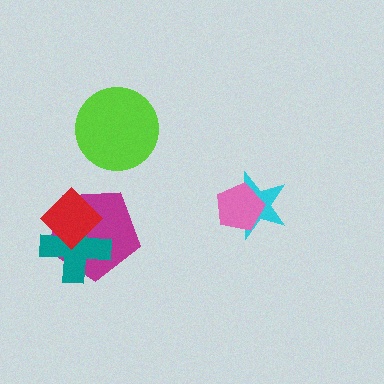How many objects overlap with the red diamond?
2 objects overlap with the red diamond.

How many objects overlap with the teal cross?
2 objects overlap with the teal cross.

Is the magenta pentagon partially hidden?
Yes, it is partially covered by another shape.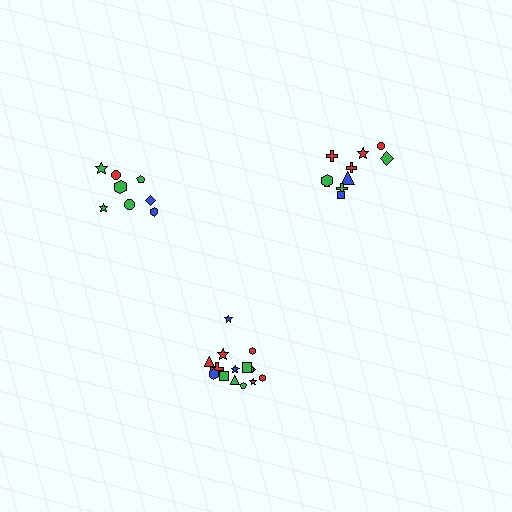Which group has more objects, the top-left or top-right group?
The top-right group.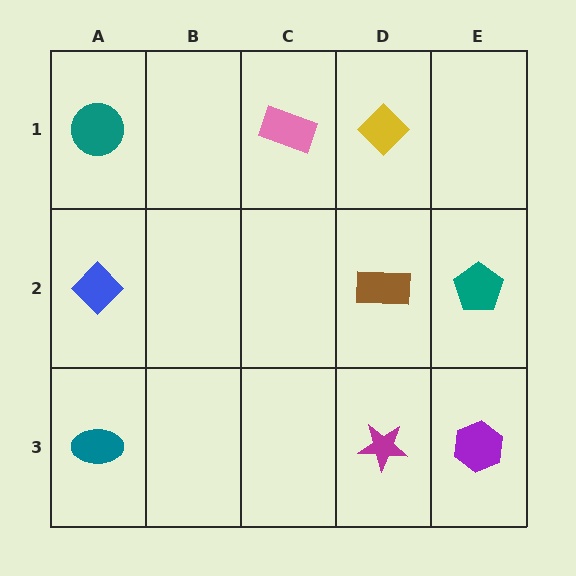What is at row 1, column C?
A pink rectangle.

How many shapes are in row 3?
3 shapes.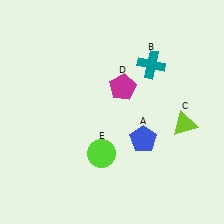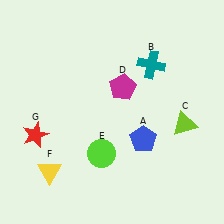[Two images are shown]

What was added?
A yellow triangle (F), a red star (G) were added in Image 2.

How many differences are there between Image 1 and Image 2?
There are 2 differences between the two images.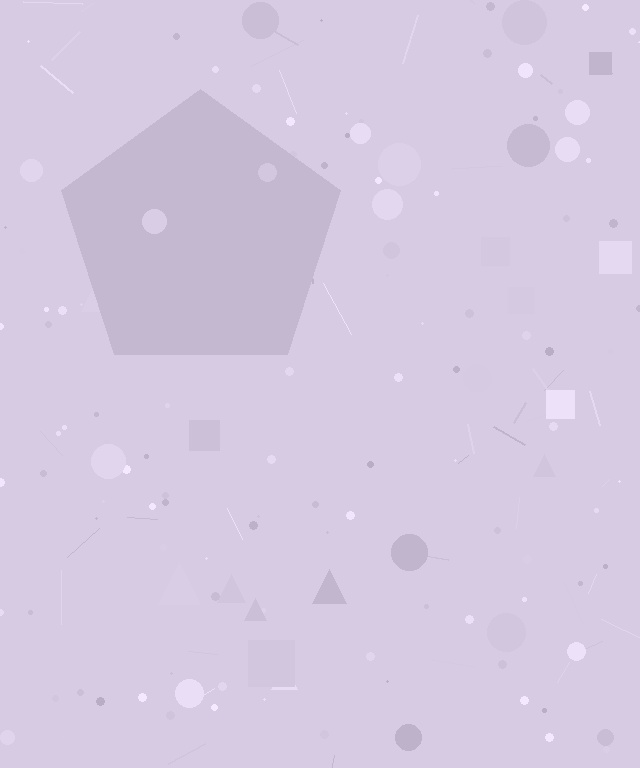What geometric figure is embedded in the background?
A pentagon is embedded in the background.